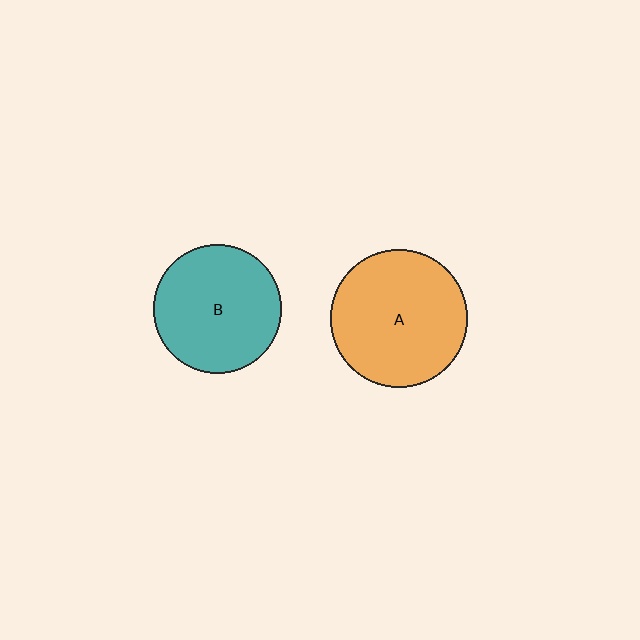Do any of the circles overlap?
No, none of the circles overlap.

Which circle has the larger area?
Circle A (orange).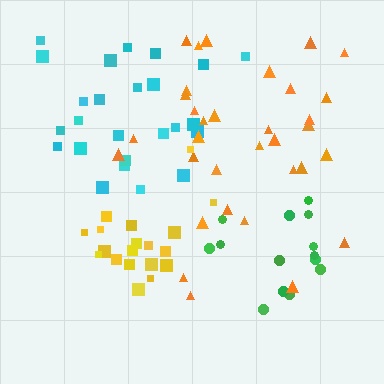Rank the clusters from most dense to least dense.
yellow, orange, cyan, green.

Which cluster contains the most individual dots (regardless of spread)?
Orange (33).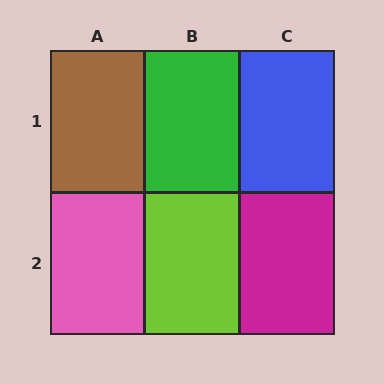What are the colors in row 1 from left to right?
Brown, green, blue.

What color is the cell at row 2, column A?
Pink.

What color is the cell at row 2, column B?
Lime.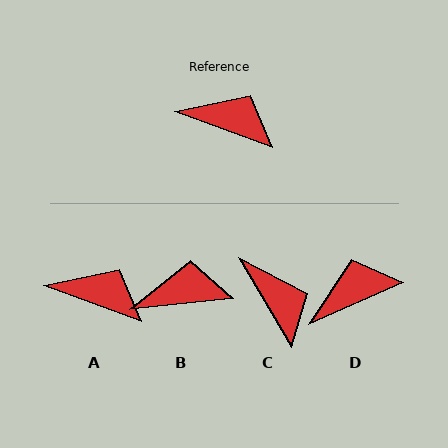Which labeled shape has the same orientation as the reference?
A.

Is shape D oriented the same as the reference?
No, it is off by about 44 degrees.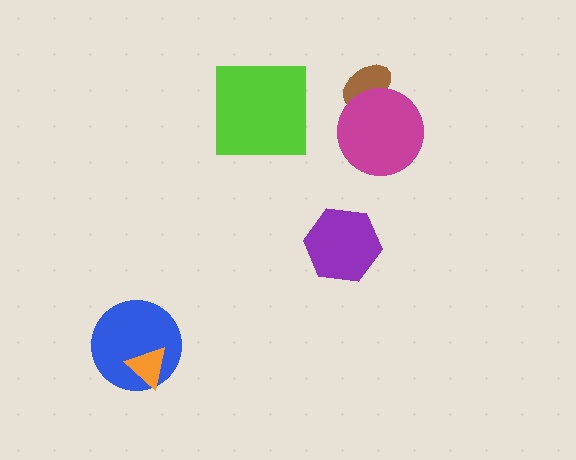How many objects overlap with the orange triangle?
1 object overlaps with the orange triangle.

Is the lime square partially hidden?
No, no other shape covers it.